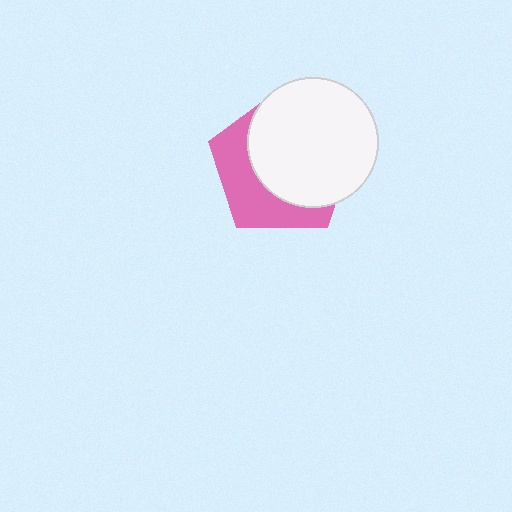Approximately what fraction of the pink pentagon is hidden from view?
Roughly 62% of the pink pentagon is hidden behind the white circle.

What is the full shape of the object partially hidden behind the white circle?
The partially hidden object is a pink pentagon.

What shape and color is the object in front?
The object in front is a white circle.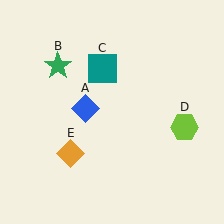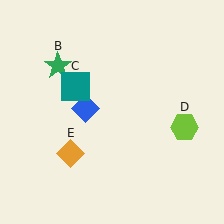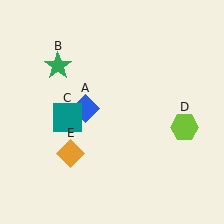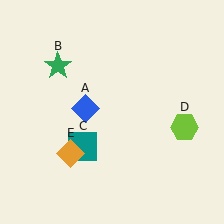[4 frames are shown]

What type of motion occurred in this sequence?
The teal square (object C) rotated counterclockwise around the center of the scene.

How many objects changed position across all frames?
1 object changed position: teal square (object C).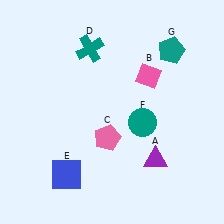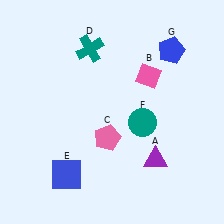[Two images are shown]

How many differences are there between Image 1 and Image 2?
There is 1 difference between the two images.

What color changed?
The pentagon (G) changed from teal in Image 1 to blue in Image 2.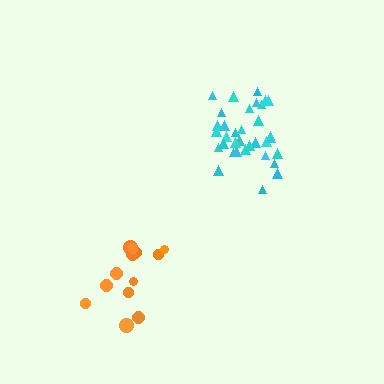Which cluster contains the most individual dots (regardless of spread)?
Cyan (35).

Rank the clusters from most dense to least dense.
cyan, orange.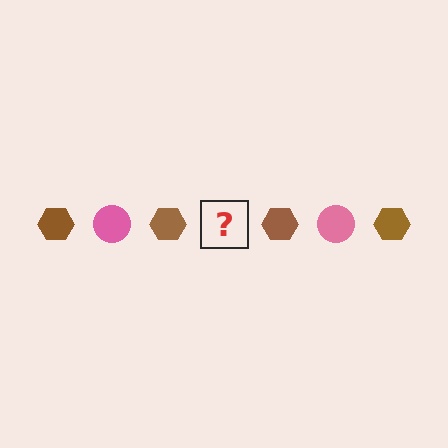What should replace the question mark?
The question mark should be replaced with a pink circle.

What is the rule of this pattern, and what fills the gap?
The rule is that the pattern alternates between brown hexagon and pink circle. The gap should be filled with a pink circle.